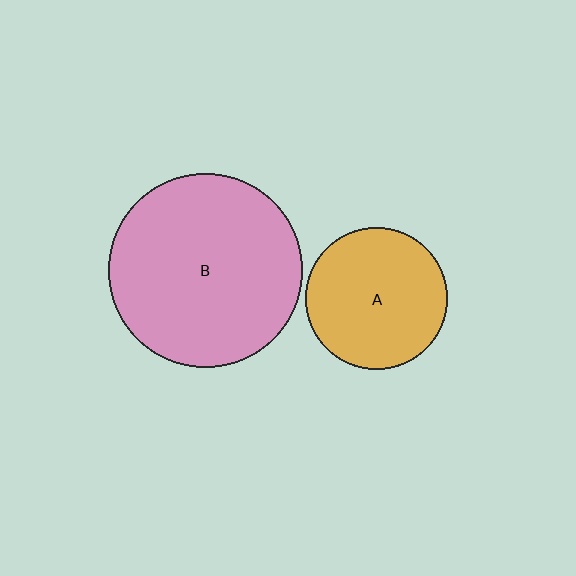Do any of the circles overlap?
No, none of the circles overlap.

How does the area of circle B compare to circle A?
Approximately 1.9 times.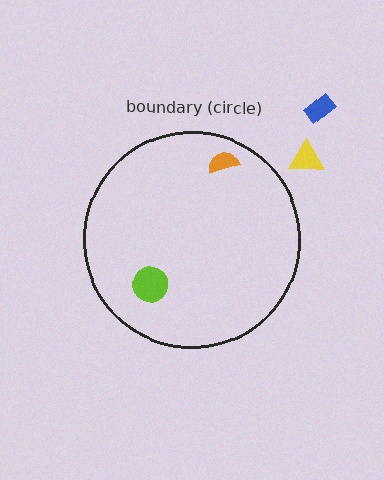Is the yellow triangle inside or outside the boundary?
Outside.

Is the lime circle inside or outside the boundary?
Inside.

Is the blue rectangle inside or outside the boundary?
Outside.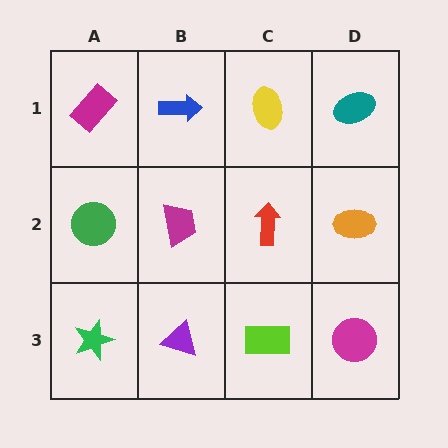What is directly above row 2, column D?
A teal ellipse.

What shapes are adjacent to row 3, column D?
An orange ellipse (row 2, column D), a lime rectangle (row 3, column C).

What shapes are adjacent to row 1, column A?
A green circle (row 2, column A), a blue arrow (row 1, column B).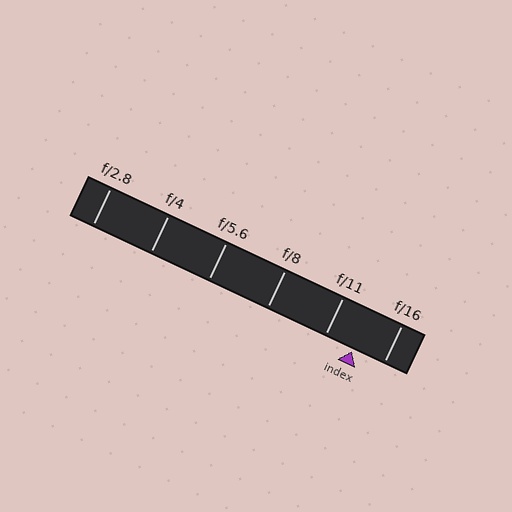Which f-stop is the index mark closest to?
The index mark is closest to f/11.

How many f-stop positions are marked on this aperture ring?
There are 6 f-stop positions marked.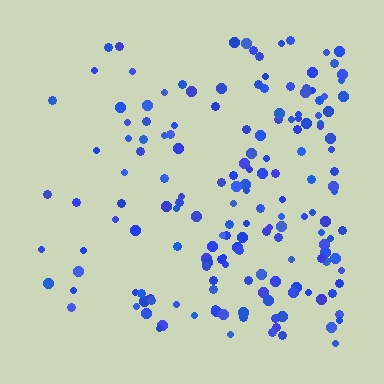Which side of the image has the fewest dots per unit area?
The left.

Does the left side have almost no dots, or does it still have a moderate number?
Still a moderate number, just noticeably fewer than the right.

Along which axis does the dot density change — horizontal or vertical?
Horizontal.